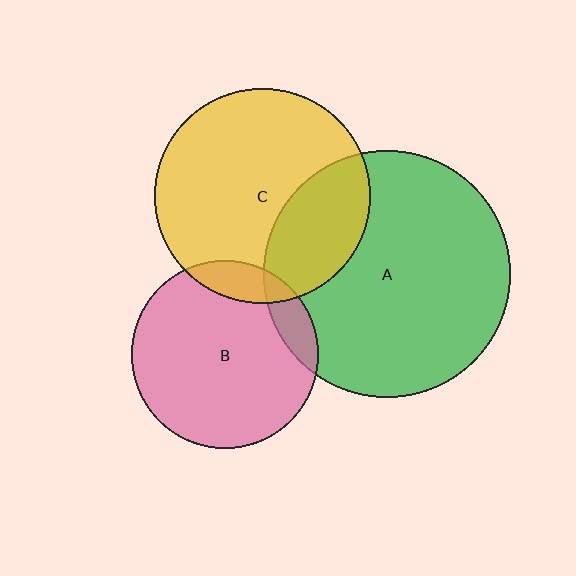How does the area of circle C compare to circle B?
Approximately 1.3 times.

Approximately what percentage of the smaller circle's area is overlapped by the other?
Approximately 10%.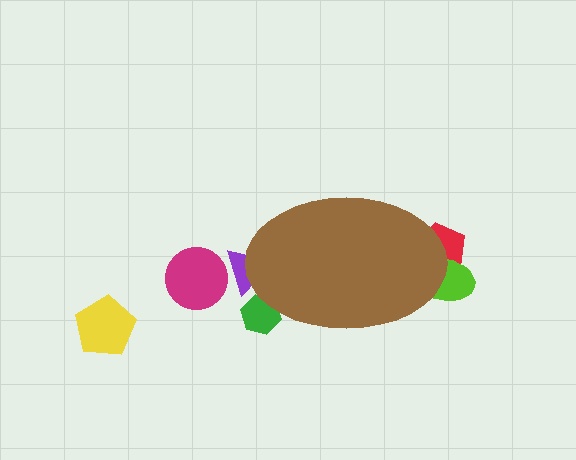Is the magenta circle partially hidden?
No, the magenta circle is fully visible.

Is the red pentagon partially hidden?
Yes, the red pentagon is partially hidden behind the brown ellipse.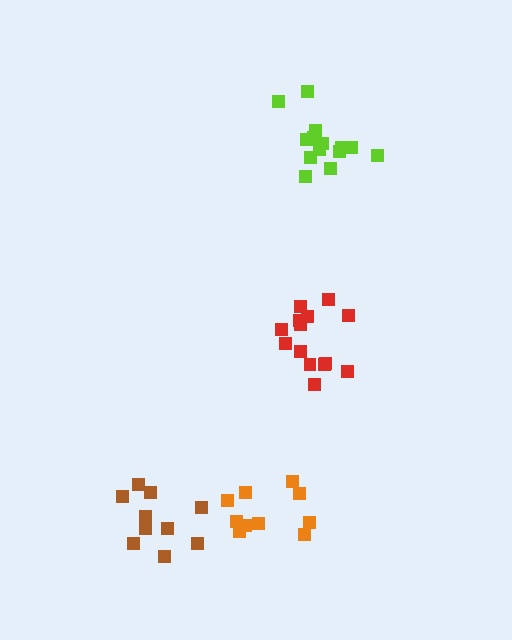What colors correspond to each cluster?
The clusters are colored: red, lime, brown, orange.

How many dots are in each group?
Group 1: 14 dots, Group 2: 14 dots, Group 3: 10 dots, Group 4: 10 dots (48 total).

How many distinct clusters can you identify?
There are 4 distinct clusters.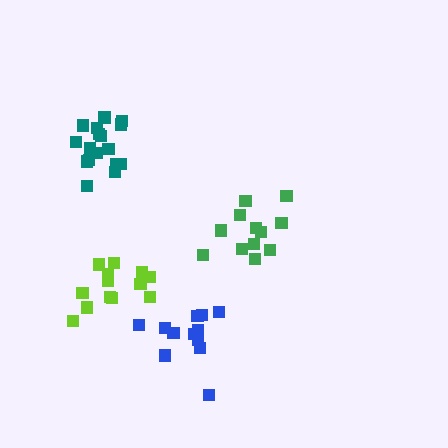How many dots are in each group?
Group 1: 12 dots, Group 2: 12 dots, Group 3: 13 dots, Group 4: 17 dots (54 total).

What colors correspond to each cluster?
The clusters are colored: green, blue, lime, teal.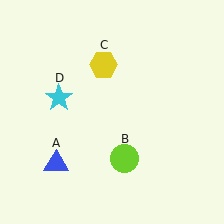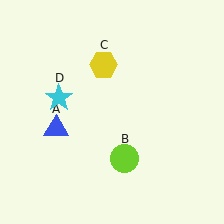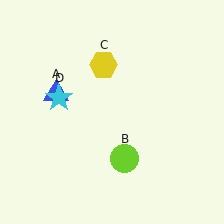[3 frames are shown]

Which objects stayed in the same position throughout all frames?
Lime circle (object B) and yellow hexagon (object C) and cyan star (object D) remained stationary.